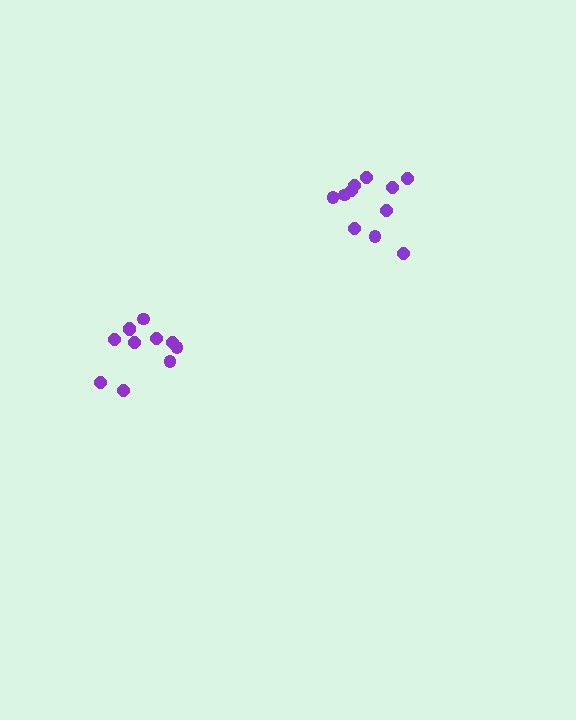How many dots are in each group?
Group 1: 11 dots, Group 2: 11 dots (22 total).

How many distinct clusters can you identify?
There are 2 distinct clusters.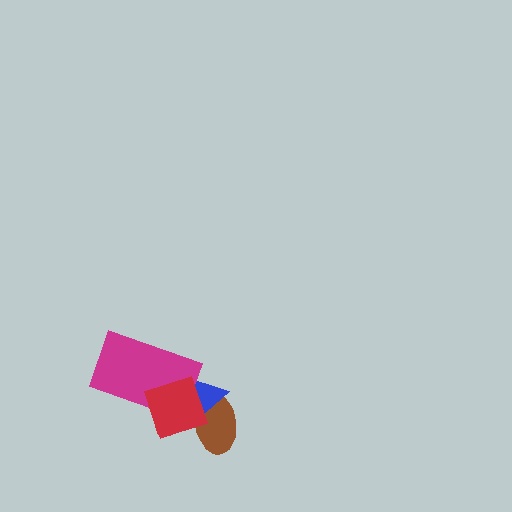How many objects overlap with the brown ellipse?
2 objects overlap with the brown ellipse.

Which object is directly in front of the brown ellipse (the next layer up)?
The blue triangle is directly in front of the brown ellipse.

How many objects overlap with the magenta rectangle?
2 objects overlap with the magenta rectangle.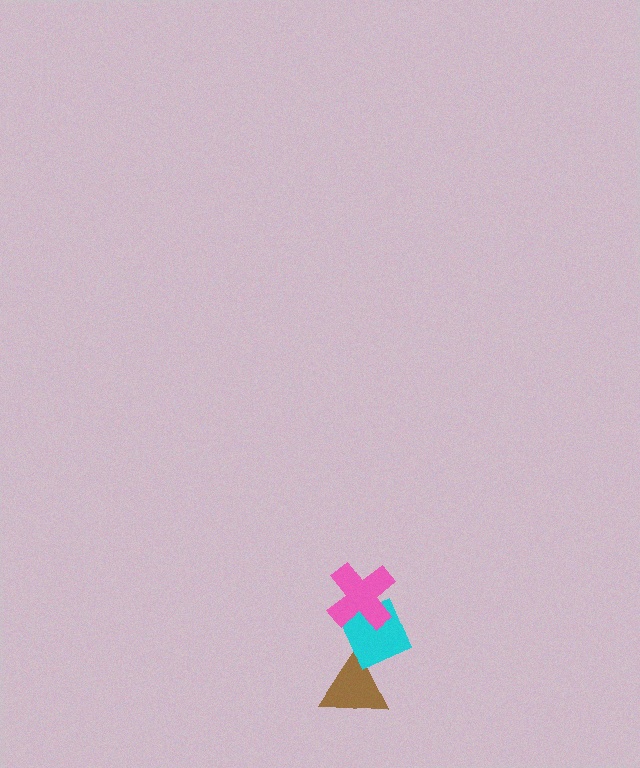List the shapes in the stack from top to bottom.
From top to bottom: the pink cross, the cyan diamond, the brown triangle.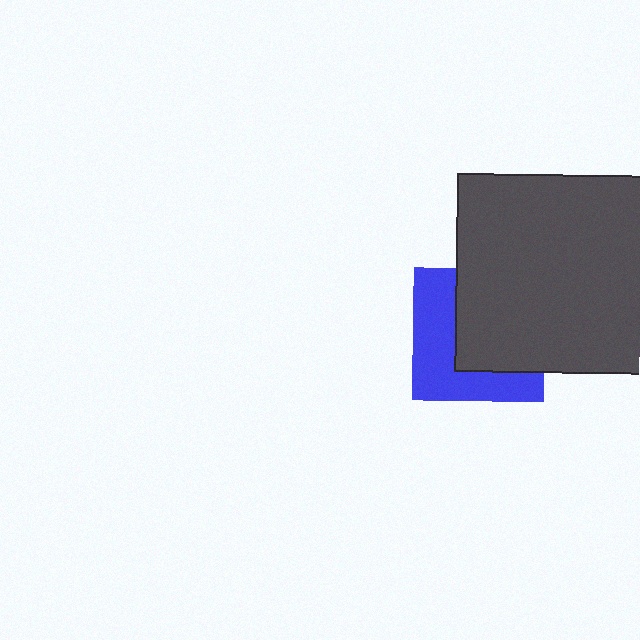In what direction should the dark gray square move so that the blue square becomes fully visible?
The dark gray square should move toward the upper-right. That is the shortest direction to clear the overlap and leave the blue square fully visible.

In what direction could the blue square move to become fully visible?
The blue square could move toward the lower-left. That would shift it out from behind the dark gray square entirely.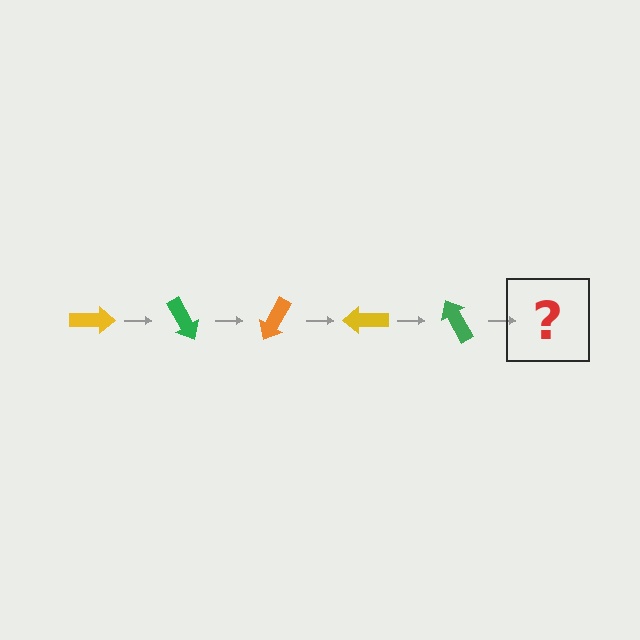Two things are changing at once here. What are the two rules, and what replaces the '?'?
The two rules are that it rotates 60 degrees each step and the color cycles through yellow, green, and orange. The '?' should be an orange arrow, rotated 300 degrees from the start.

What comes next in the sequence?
The next element should be an orange arrow, rotated 300 degrees from the start.